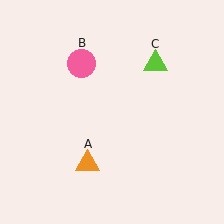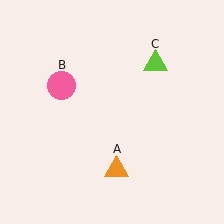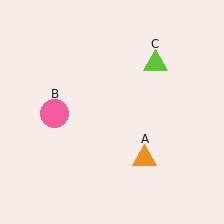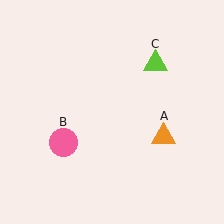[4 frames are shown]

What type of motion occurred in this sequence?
The orange triangle (object A), pink circle (object B) rotated counterclockwise around the center of the scene.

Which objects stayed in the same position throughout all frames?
Lime triangle (object C) remained stationary.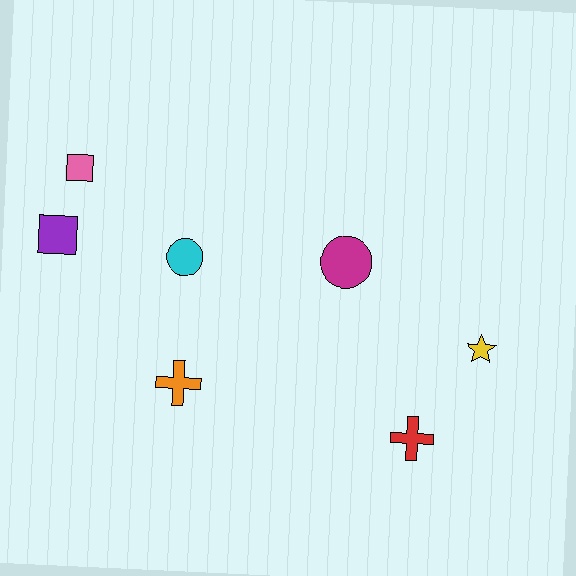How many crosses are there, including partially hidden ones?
There are 2 crosses.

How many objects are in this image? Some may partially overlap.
There are 7 objects.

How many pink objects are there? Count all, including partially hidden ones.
There is 1 pink object.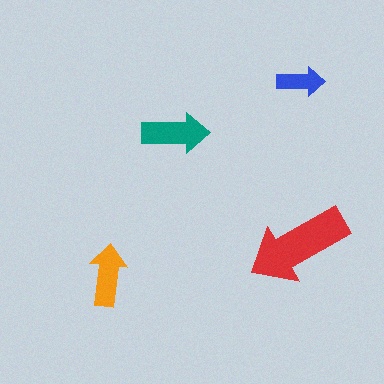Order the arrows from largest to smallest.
the red one, the teal one, the orange one, the blue one.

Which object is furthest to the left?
The orange arrow is leftmost.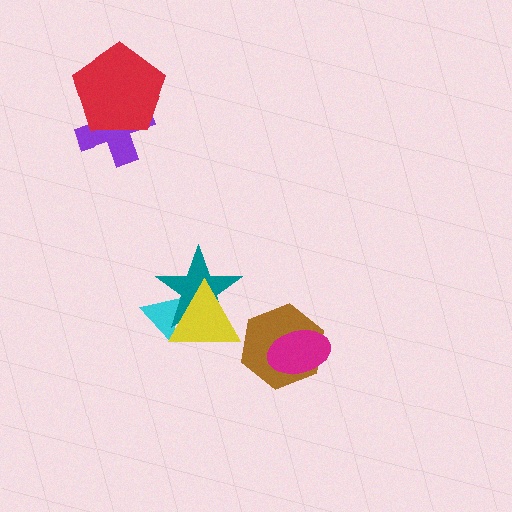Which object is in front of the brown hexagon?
The magenta ellipse is in front of the brown hexagon.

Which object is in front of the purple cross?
The red pentagon is in front of the purple cross.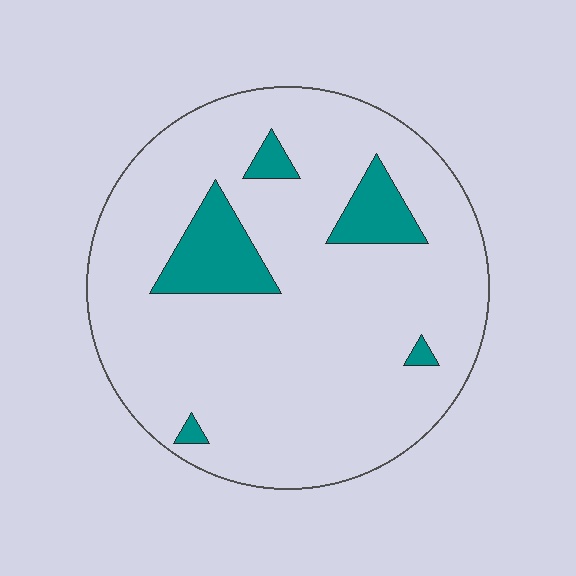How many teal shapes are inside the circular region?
5.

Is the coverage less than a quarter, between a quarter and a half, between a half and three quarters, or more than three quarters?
Less than a quarter.